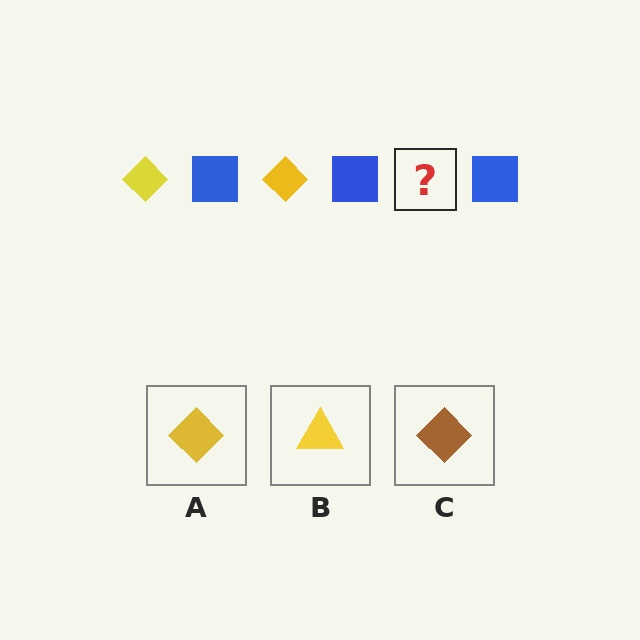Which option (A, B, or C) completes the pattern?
A.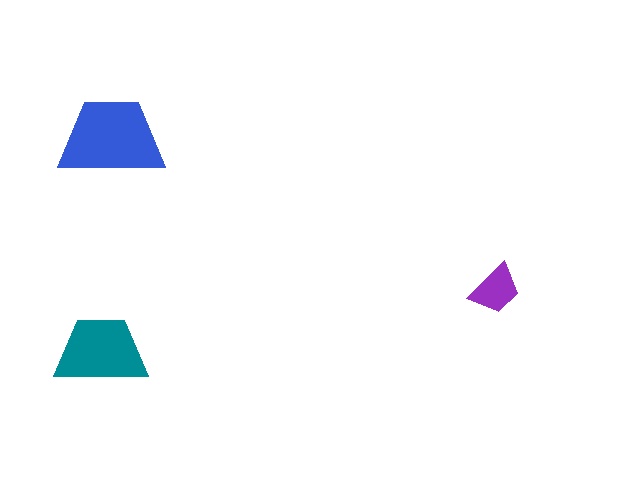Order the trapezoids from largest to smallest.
the blue one, the teal one, the purple one.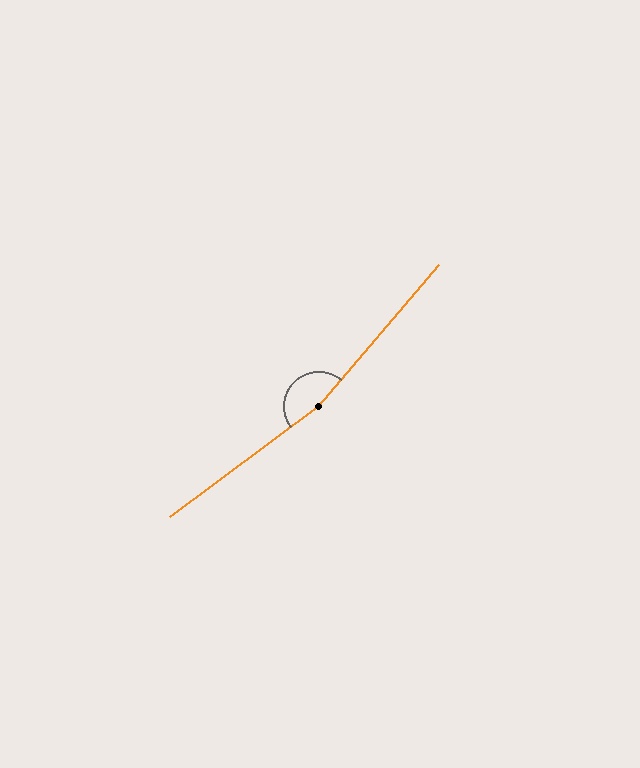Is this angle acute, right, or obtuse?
It is obtuse.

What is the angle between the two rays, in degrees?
Approximately 167 degrees.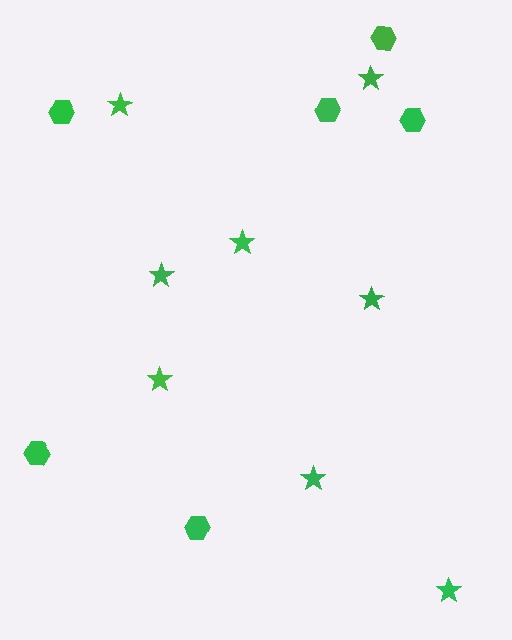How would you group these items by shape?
There are 2 groups: one group of stars (8) and one group of hexagons (6).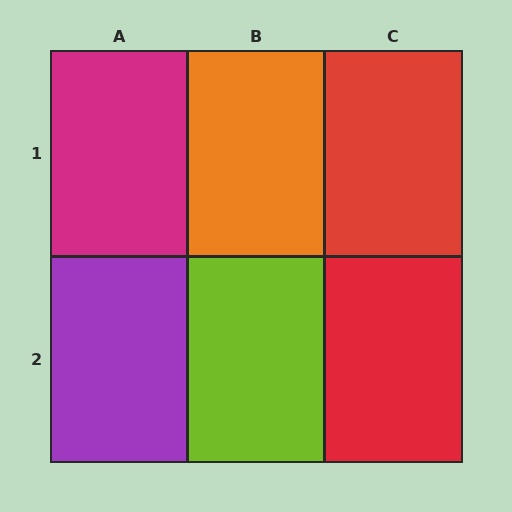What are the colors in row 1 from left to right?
Magenta, orange, red.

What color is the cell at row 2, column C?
Red.